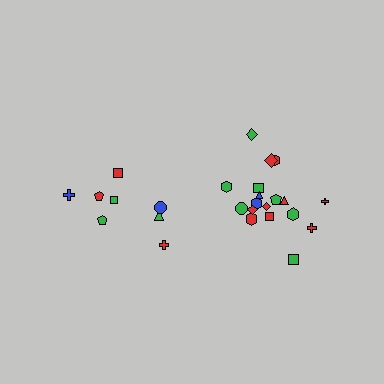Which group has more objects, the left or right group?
The right group.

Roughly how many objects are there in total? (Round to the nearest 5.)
Roughly 25 objects in total.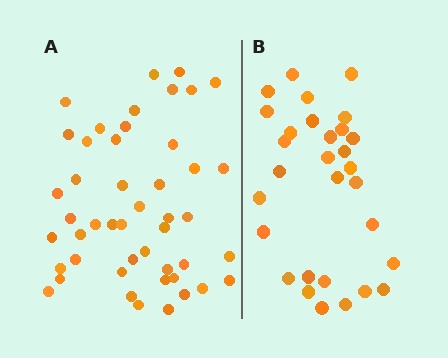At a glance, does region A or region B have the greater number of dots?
Region A (the left region) has more dots.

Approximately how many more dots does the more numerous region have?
Region A has approximately 15 more dots than region B.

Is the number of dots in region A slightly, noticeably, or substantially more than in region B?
Region A has substantially more. The ratio is roughly 1.6 to 1.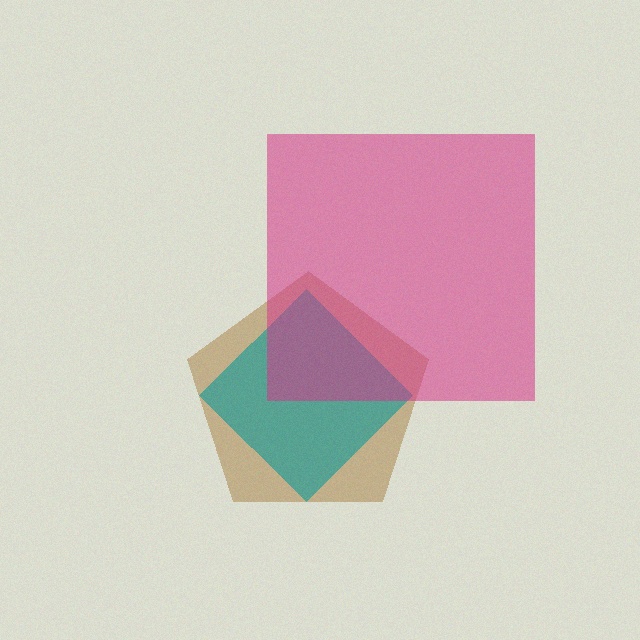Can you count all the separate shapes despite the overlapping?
Yes, there are 3 separate shapes.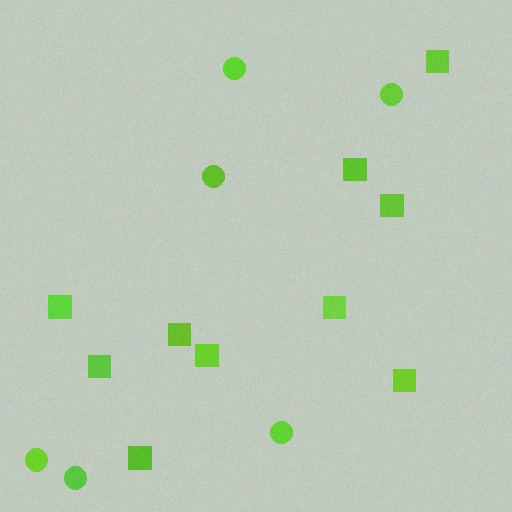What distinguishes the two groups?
There are 2 groups: one group of squares (10) and one group of circles (6).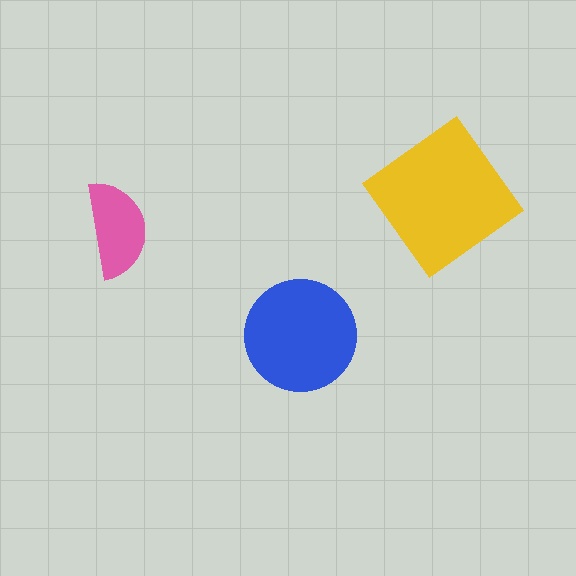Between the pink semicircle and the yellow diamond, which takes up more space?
The yellow diamond.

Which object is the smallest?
The pink semicircle.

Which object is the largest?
The yellow diamond.